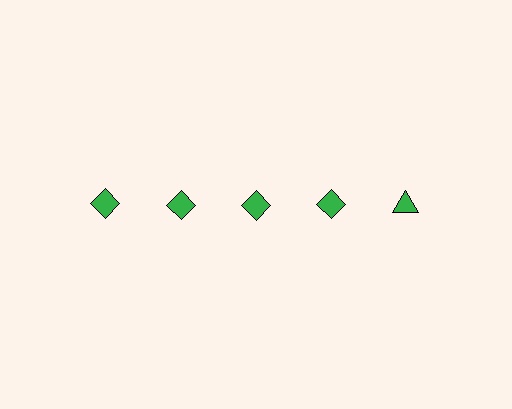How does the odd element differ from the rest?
It has a different shape: triangle instead of diamond.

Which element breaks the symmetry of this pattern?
The green triangle in the top row, rightmost column breaks the symmetry. All other shapes are green diamonds.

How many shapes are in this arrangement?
There are 5 shapes arranged in a grid pattern.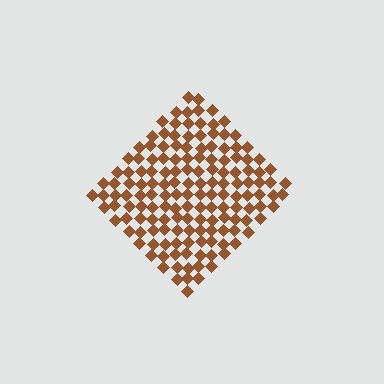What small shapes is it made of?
It is made of small diamonds.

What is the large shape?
The large shape is a diamond.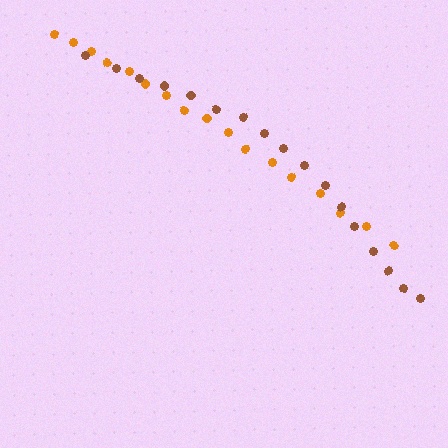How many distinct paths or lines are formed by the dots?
There are 2 distinct paths.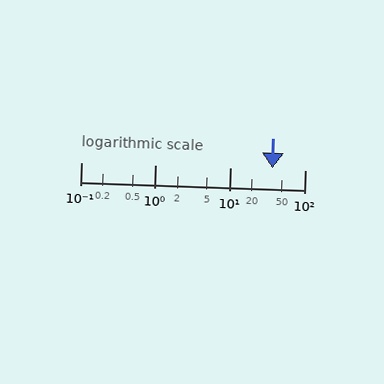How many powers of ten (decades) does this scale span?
The scale spans 3 decades, from 0.1 to 100.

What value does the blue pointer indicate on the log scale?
The pointer indicates approximately 37.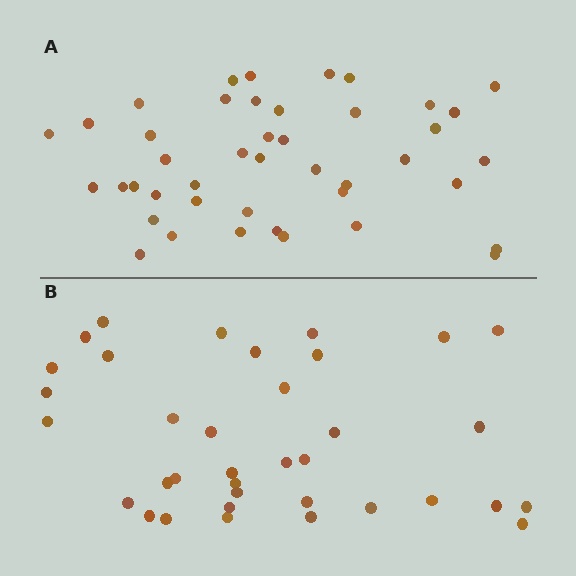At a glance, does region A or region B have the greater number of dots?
Region A (the top region) has more dots.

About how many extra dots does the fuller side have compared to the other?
Region A has roughly 8 or so more dots than region B.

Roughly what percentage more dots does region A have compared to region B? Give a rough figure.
About 20% more.